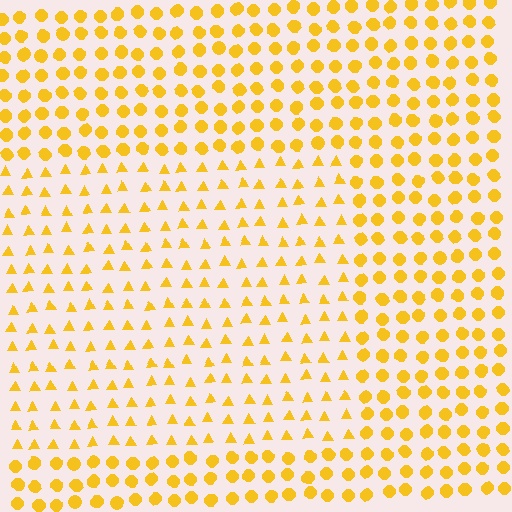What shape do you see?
I see a rectangle.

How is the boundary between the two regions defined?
The boundary is defined by a change in element shape: triangles inside vs. circles outside. All elements share the same color and spacing.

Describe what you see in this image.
The image is filled with small yellow elements arranged in a uniform grid. A rectangle-shaped region contains triangles, while the surrounding area contains circles. The boundary is defined purely by the change in element shape.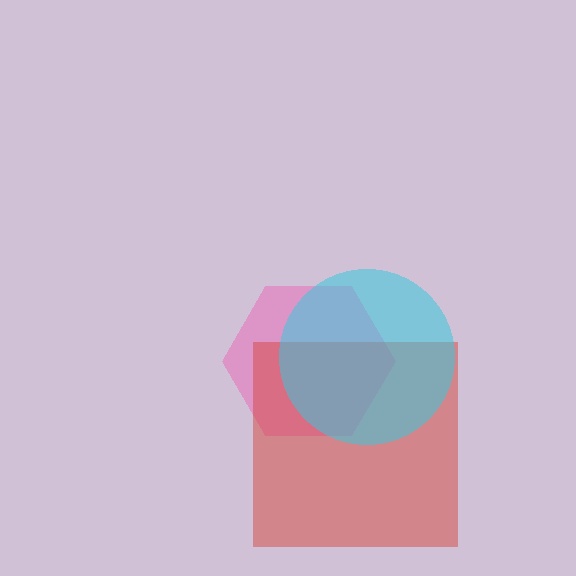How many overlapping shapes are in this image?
There are 3 overlapping shapes in the image.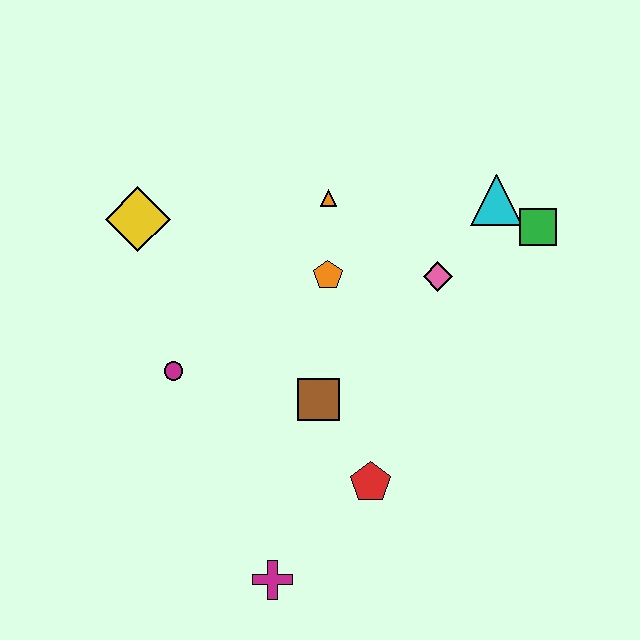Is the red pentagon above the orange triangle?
No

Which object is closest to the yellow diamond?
The magenta circle is closest to the yellow diamond.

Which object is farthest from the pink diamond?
The magenta cross is farthest from the pink diamond.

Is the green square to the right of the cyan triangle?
Yes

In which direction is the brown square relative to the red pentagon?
The brown square is above the red pentagon.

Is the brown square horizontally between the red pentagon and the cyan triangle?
No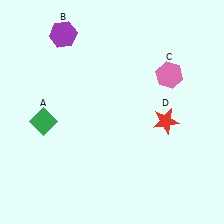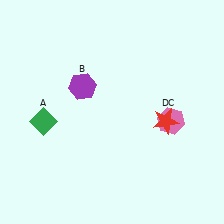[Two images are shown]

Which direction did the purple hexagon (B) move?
The purple hexagon (B) moved down.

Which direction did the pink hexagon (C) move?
The pink hexagon (C) moved down.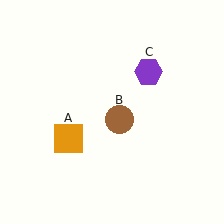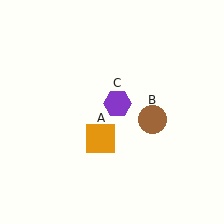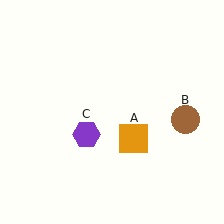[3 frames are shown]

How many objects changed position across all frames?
3 objects changed position: orange square (object A), brown circle (object B), purple hexagon (object C).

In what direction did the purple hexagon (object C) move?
The purple hexagon (object C) moved down and to the left.